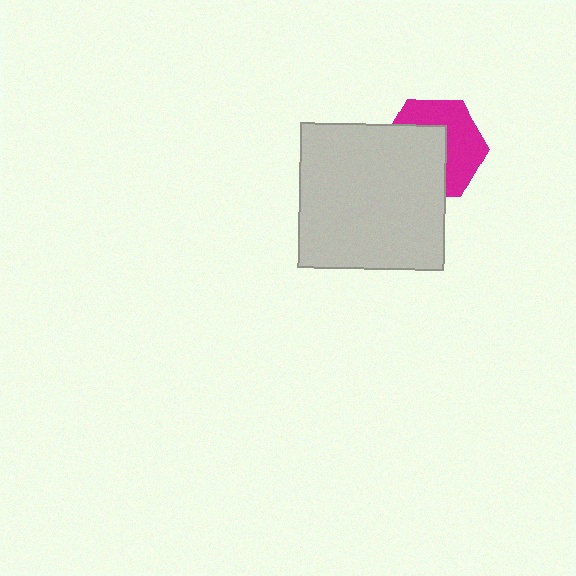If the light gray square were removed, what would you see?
You would see the complete magenta hexagon.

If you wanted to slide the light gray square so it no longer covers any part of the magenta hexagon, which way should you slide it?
Slide it toward the lower-left — that is the most direct way to separate the two shapes.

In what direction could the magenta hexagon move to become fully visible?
The magenta hexagon could move toward the upper-right. That would shift it out from behind the light gray square entirely.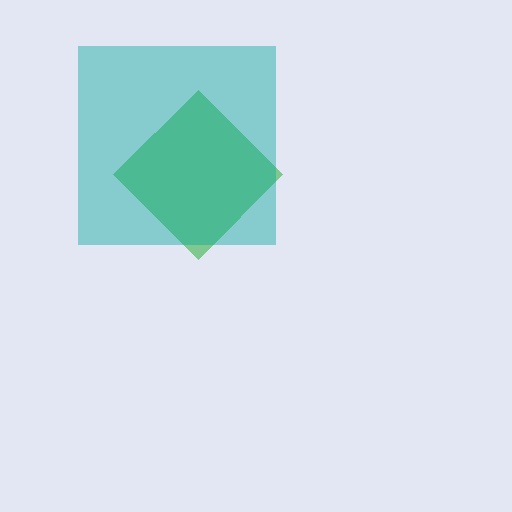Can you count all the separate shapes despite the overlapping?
Yes, there are 2 separate shapes.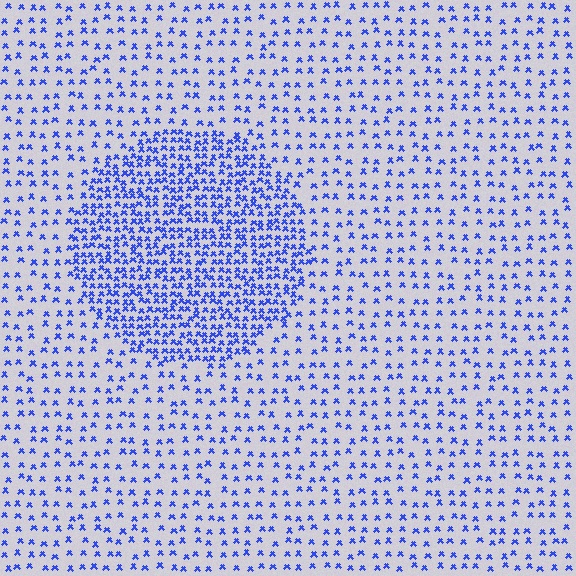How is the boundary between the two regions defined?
The boundary is defined by a change in element density (approximately 2.5x ratio). All elements are the same color, size, and shape.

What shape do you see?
I see a circle.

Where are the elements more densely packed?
The elements are more densely packed inside the circle boundary.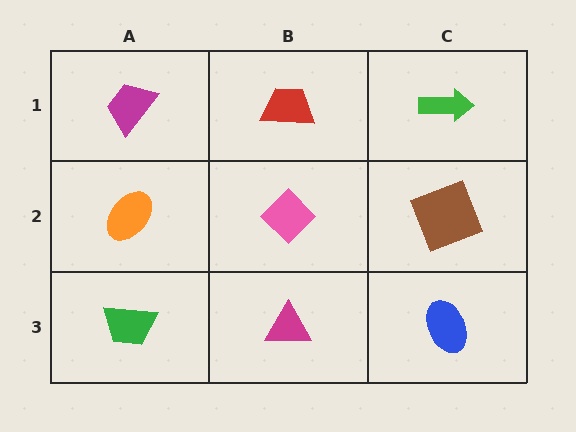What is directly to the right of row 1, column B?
A green arrow.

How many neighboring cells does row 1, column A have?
2.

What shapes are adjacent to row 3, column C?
A brown square (row 2, column C), a magenta triangle (row 3, column B).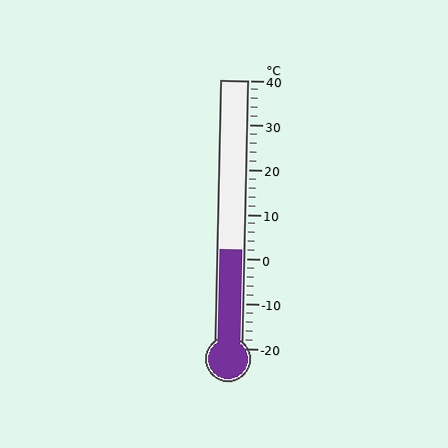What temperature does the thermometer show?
The thermometer shows approximately 2°C.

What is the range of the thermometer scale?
The thermometer scale ranges from -20°C to 40°C.